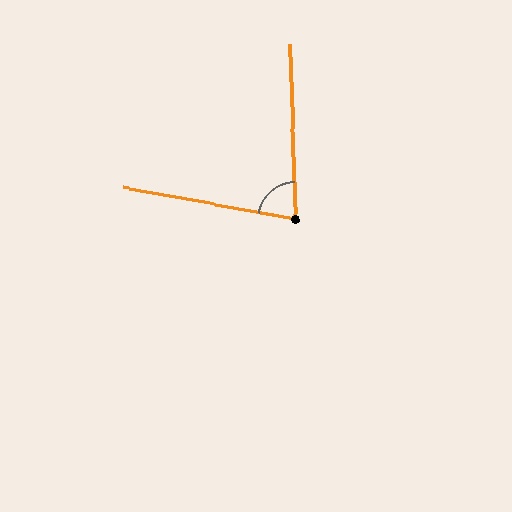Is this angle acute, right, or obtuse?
It is acute.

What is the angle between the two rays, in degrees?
Approximately 78 degrees.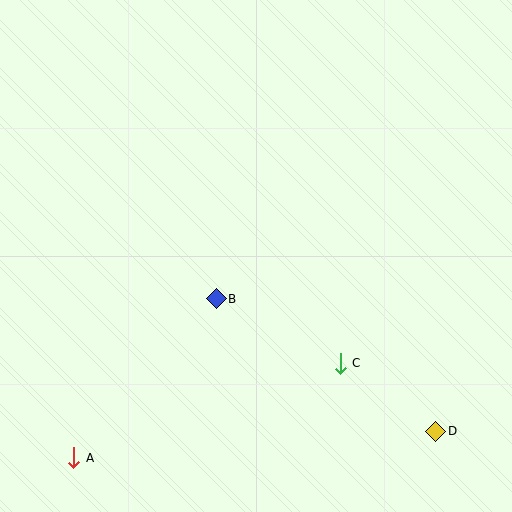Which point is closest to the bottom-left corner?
Point A is closest to the bottom-left corner.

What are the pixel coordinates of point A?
Point A is at (74, 458).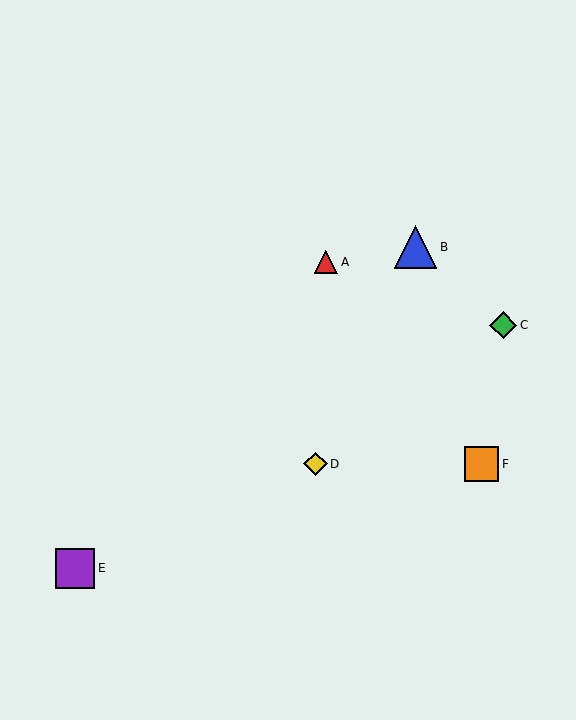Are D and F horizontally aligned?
Yes, both are at y≈464.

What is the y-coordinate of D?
Object D is at y≈464.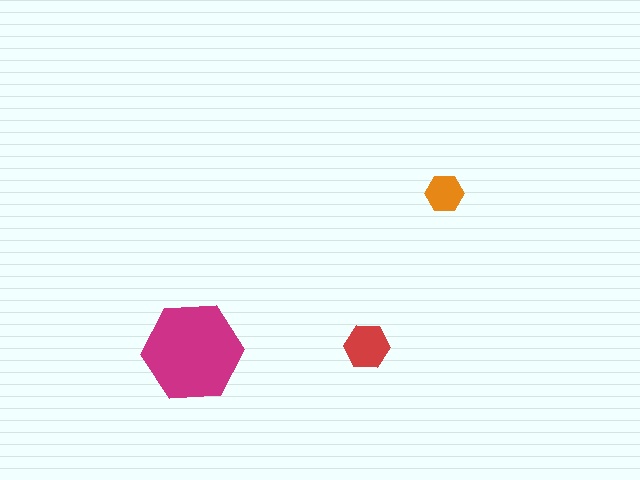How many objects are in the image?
There are 3 objects in the image.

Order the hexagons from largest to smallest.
the magenta one, the red one, the orange one.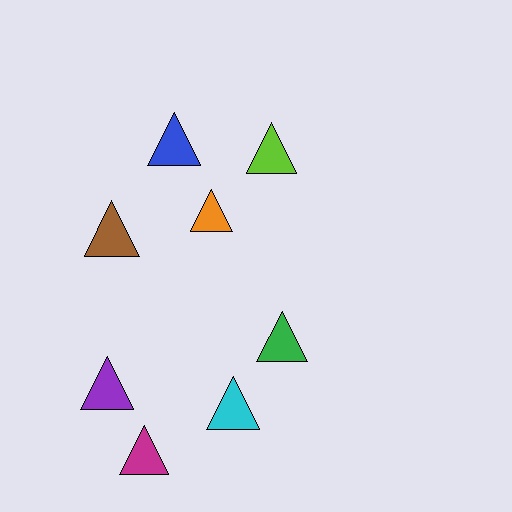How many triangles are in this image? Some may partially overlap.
There are 8 triangles.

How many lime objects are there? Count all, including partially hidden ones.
There is 1 lime object.